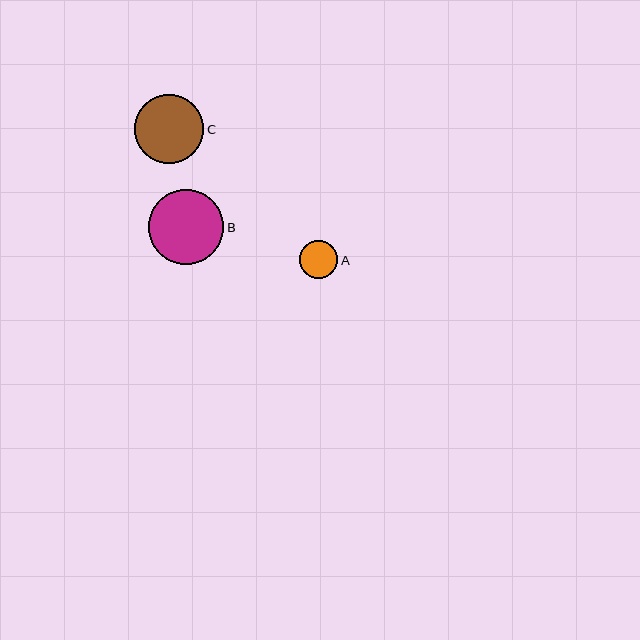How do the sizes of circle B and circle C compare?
Circle B and circle C are approximately the same size.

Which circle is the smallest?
Circle A is the smallest with a size of approximately 38 pixels.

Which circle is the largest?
Circle B is the largest with a size of approximately 75 pixels.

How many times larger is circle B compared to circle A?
Circle B is approximately 2.0 times the size of circle A.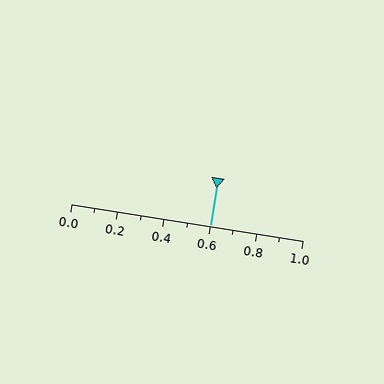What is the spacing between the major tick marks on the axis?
The major ticks are spaced 0.2 apart.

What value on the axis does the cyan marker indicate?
The marker indicates approximately 0.6.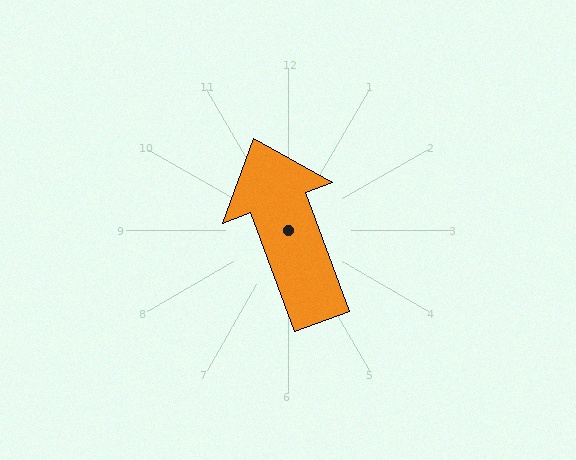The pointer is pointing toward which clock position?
Roughly 11 o'clock.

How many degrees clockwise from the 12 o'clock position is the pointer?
Approximately 340 degrees.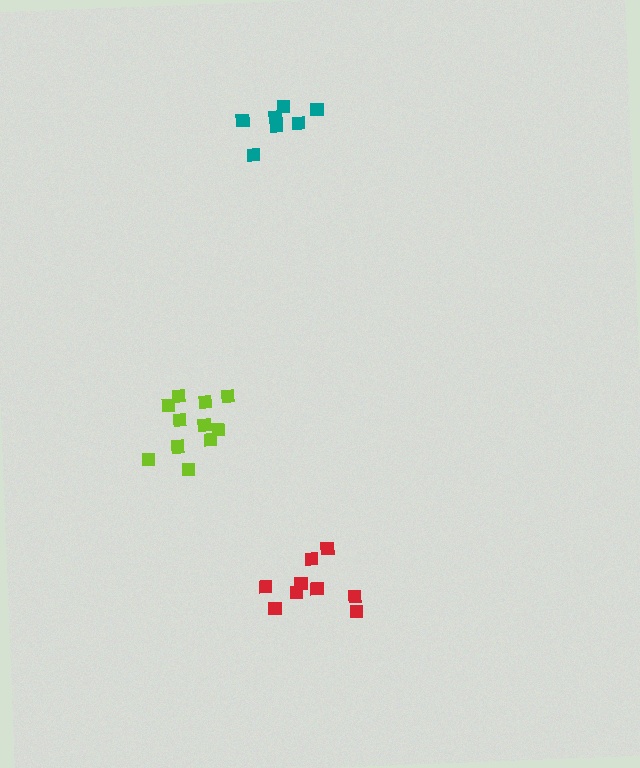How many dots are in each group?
Group 1: 9 dots, Group 2: 7 dots, Group 3: 11 dots (27 total).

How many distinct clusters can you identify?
There are 3 distinct clusters.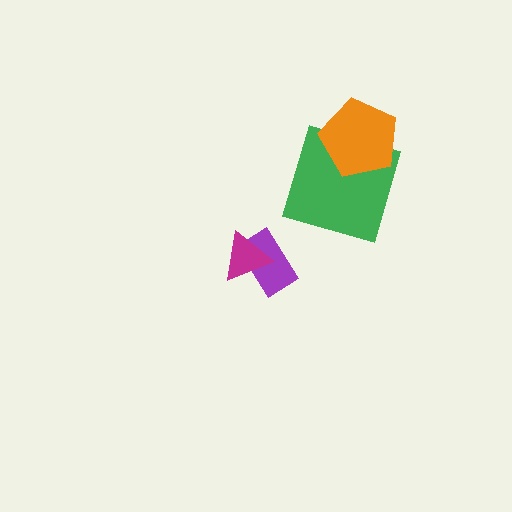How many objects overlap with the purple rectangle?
1 object overlaps with the purple rectangle.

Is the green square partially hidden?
Yes, it is partially covered by another shape.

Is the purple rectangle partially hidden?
Yes, it is partially covered by another shape.